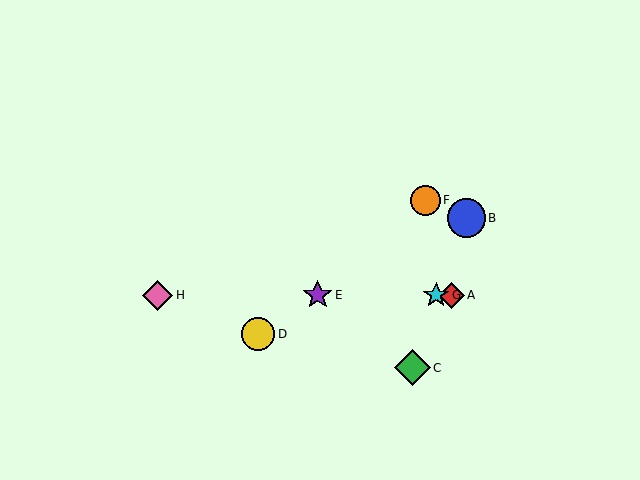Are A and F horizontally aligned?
No, A is at y≈295 and F is at y≈200.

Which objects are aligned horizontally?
Objects A, E, G, H are aligned horizontally.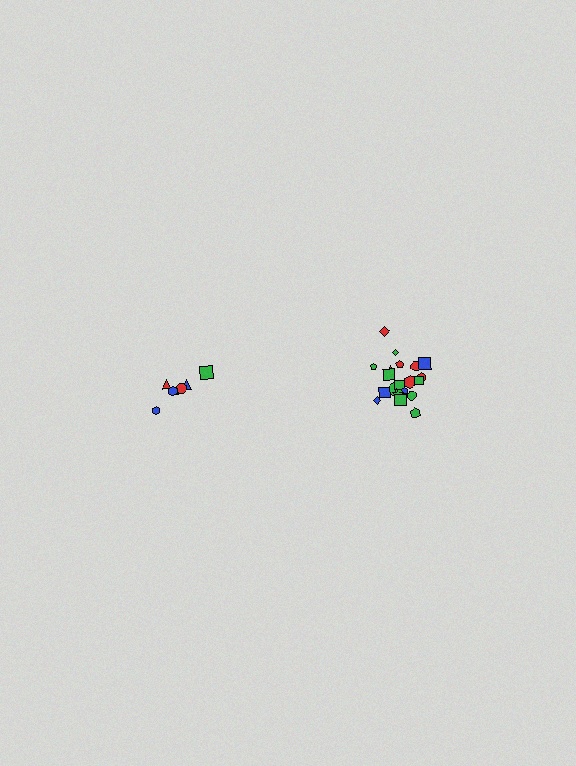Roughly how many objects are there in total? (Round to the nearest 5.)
Roughly 30 objects in total.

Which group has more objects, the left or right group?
The right group.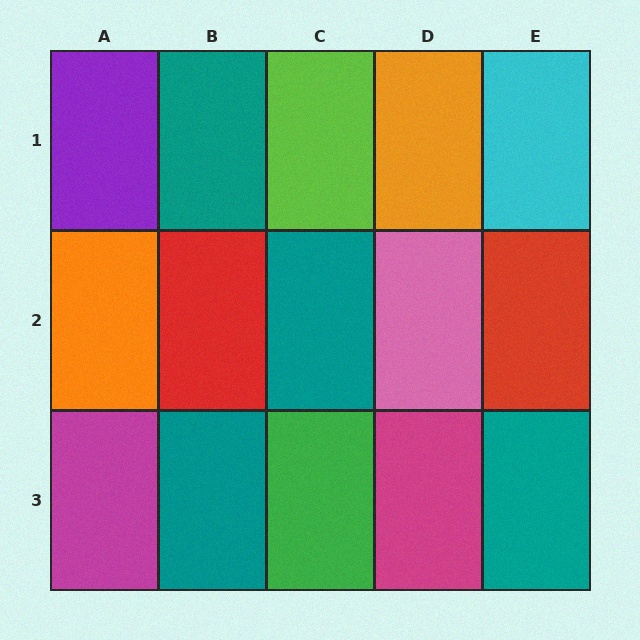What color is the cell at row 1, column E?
Cyan.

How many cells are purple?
1 cell is purple.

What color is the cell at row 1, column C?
Lime.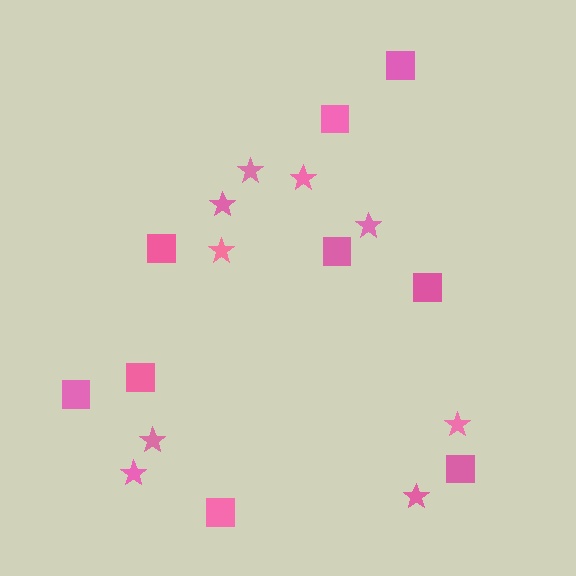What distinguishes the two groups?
There are 2 groups: one group of squares (9) and one group of stars (9).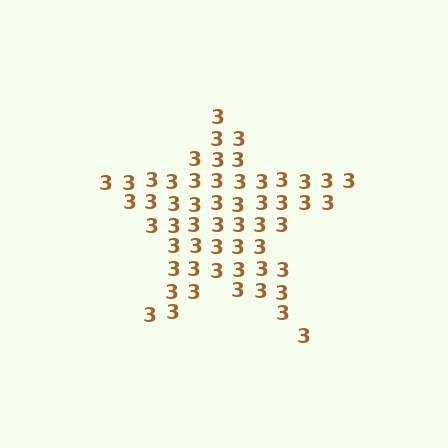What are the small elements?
The small elements are digit 3's.